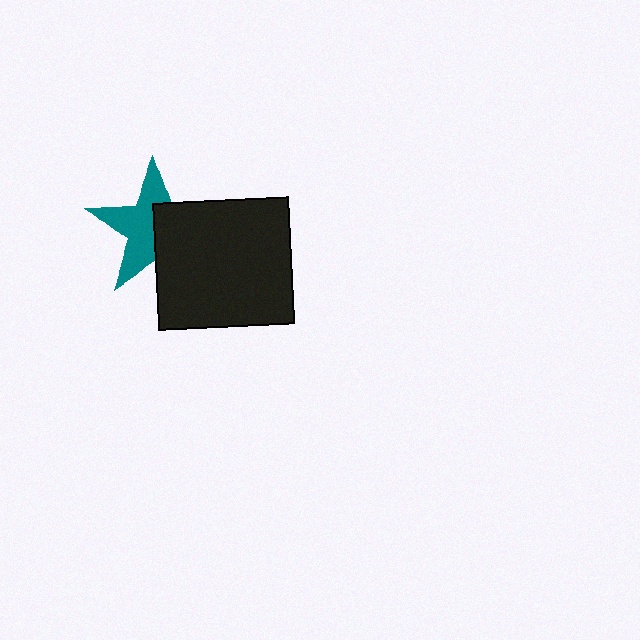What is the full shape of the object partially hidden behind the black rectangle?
The partially hidden object is a teal star.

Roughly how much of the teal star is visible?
About half of it is visible (roughly 54%).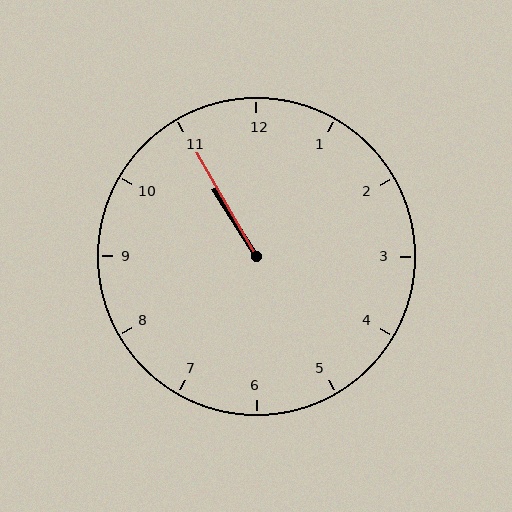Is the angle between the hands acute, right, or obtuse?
It is acute.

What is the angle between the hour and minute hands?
Approximately 2 degrees.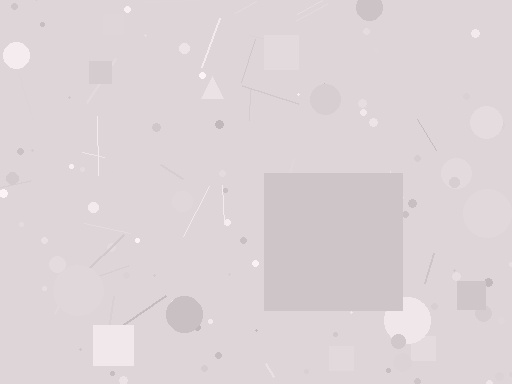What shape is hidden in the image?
A square is hidden in the image.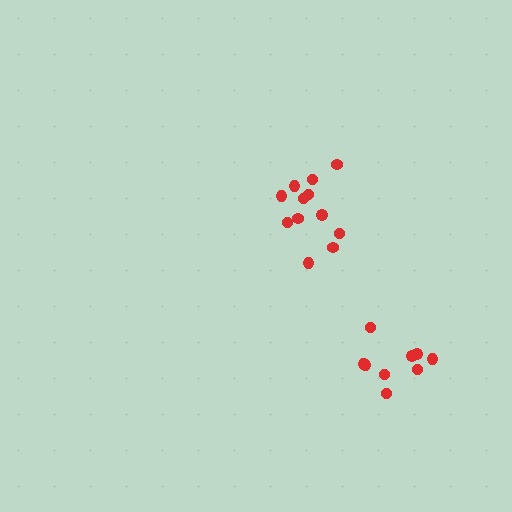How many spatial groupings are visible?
There are 2 spatial groupings.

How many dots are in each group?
Group 1: 12 dots, Group 2: 9 dots (21 total).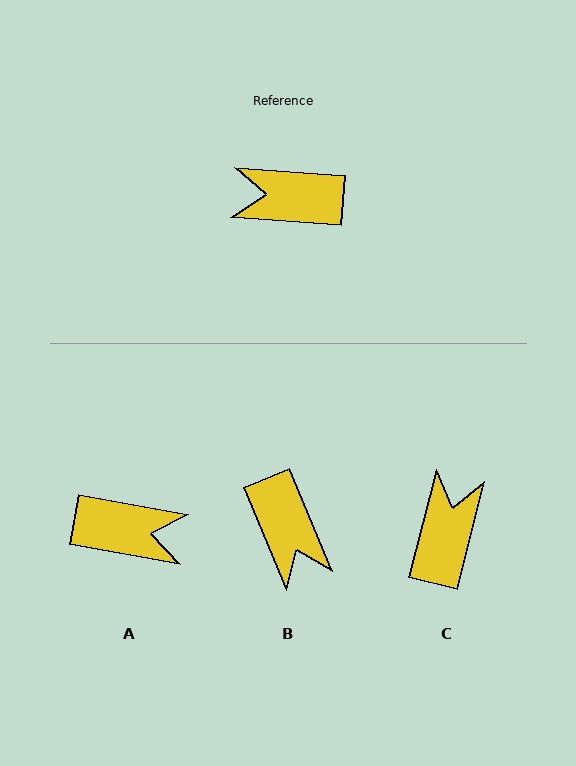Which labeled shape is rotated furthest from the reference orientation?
A, about 174 degrees away.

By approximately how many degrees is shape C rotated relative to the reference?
Approximately 100 degrees clockwise.